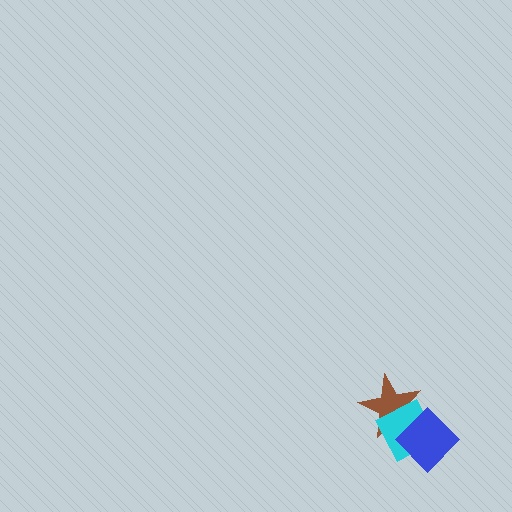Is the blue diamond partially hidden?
No, no other shape covers it.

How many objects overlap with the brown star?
2 objects overlap with the brown star.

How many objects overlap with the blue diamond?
2 objects overlap with the blue diamond.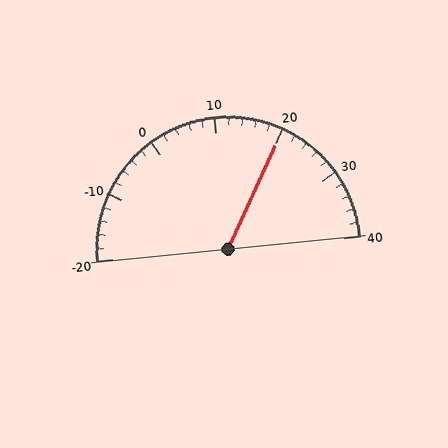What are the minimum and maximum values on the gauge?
The gauge ranges from -20 to 40.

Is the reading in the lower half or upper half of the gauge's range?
The reading is in the upper half of the range (-20 to 40).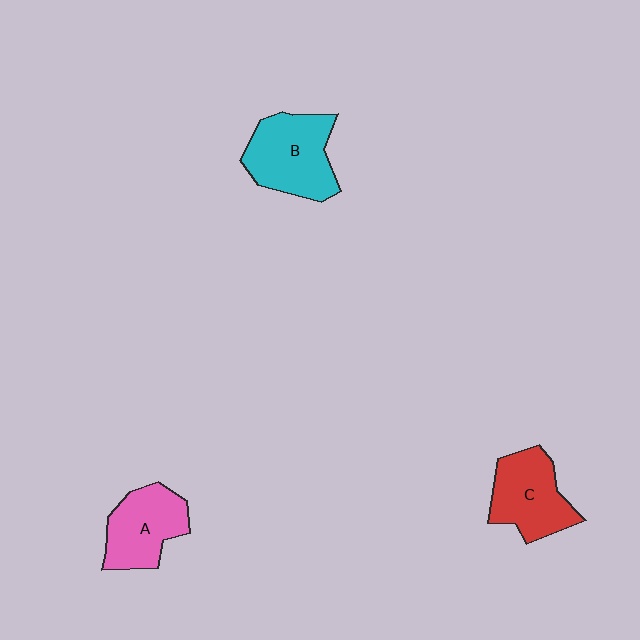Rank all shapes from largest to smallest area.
From largest to smallest: B (cyan), C (red), A (pink).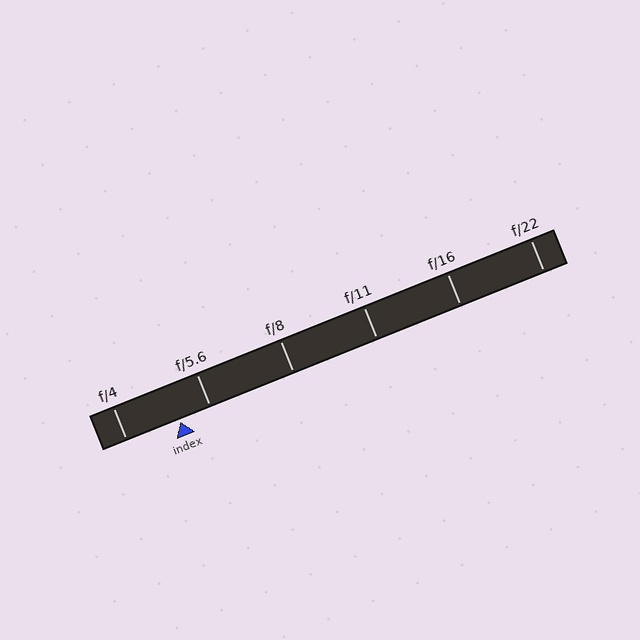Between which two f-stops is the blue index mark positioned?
The index mark is between f/4 and f/5.6.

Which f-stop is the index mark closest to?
The index mark is closest to f/5.6.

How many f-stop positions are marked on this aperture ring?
There are 6 f-stop positions marked.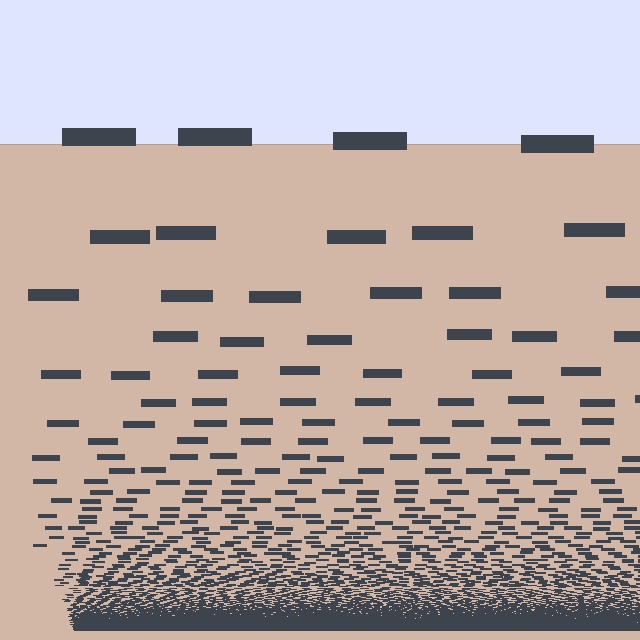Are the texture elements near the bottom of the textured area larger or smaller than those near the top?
Smaller. The gradient is inverted — elements near the bottom are smaller and denser.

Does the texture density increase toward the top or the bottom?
Density increases toward the bottom.